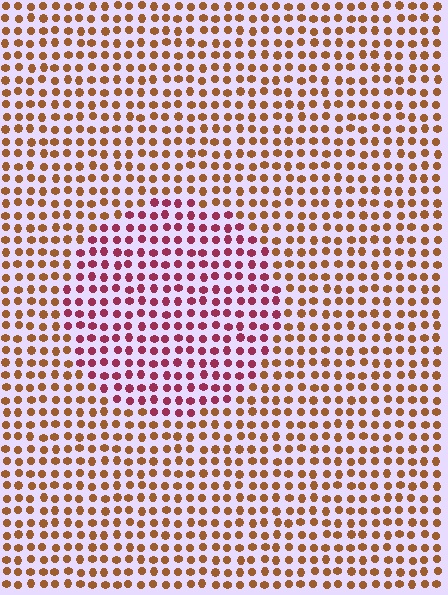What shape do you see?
I see a circle.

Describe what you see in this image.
The image is filled with small brown elements in a uniform arrangement. A circle-shaped region is visible where the elements are tinted to a slightly different hue, forming a subtle color boundary.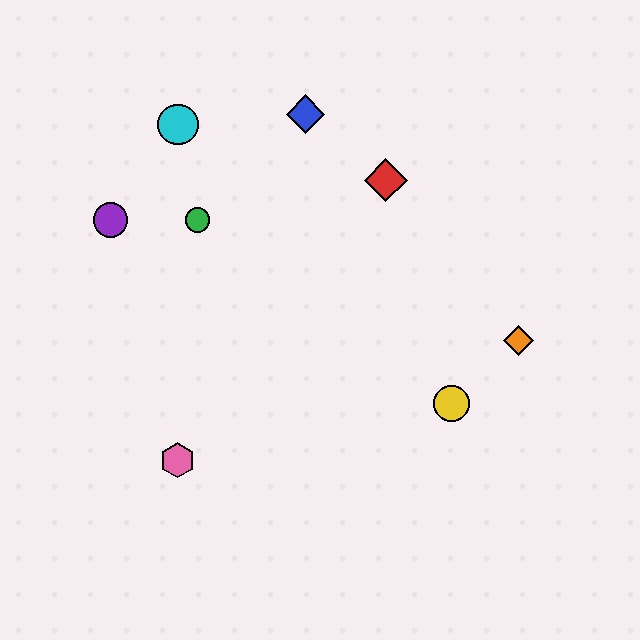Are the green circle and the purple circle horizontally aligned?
Yes, both are at y≈220.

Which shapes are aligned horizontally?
The green circle, the purple circle are aligned horizontally.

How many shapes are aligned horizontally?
2 shapes (the green circle, the purple circle) are aligned horizontally.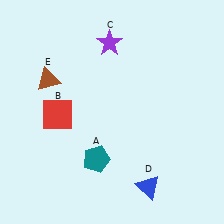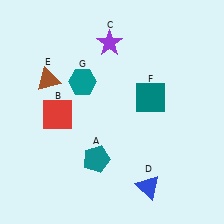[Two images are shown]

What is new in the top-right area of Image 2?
A teal square (F) was added in the top-right area of Image 2.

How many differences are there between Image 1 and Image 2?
There are 2 differences between the two images.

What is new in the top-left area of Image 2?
A teal hexagon (G) was added in the top-left area of Image 2.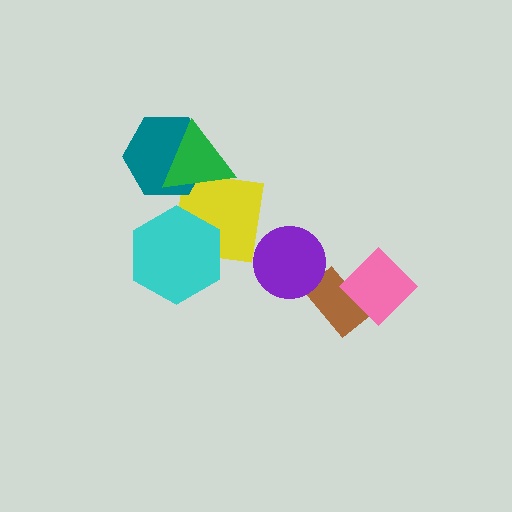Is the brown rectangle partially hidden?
Yes, it is partially covered by another shape.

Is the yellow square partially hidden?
Yes, it is partially covered by another shape.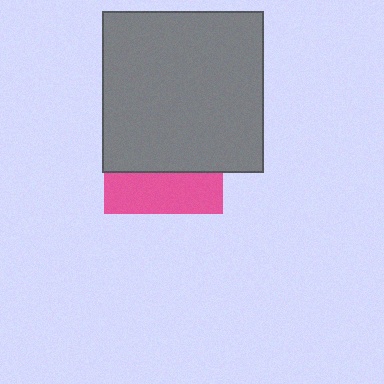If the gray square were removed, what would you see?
You would see the complete pink square.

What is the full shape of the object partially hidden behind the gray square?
The partially hidden object is a pink square.